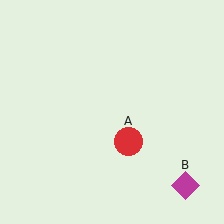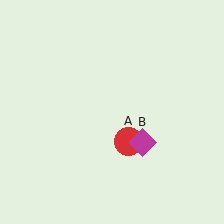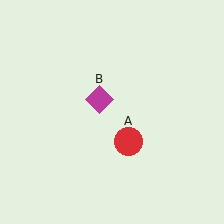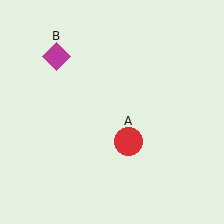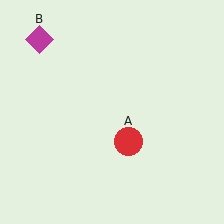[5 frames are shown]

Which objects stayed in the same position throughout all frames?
Red circle (object A) remained stationary.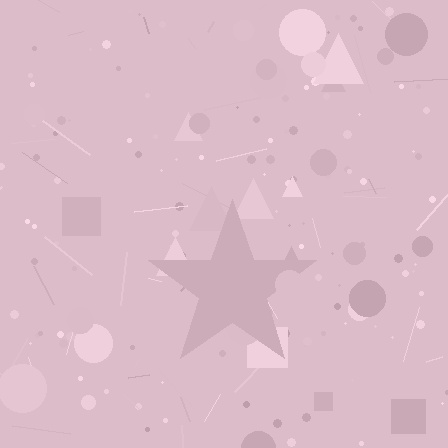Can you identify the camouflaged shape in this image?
The camouflaged shape is a star.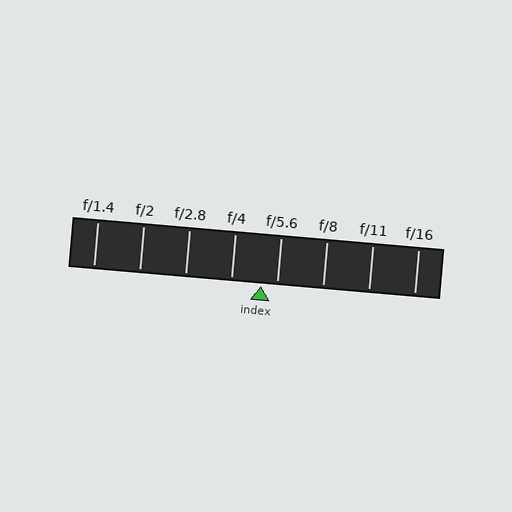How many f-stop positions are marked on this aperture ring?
There are 8 f-stop positions marked.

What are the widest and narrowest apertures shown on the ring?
The widest aperture shown is f/1.4 and the narrowest is f/16.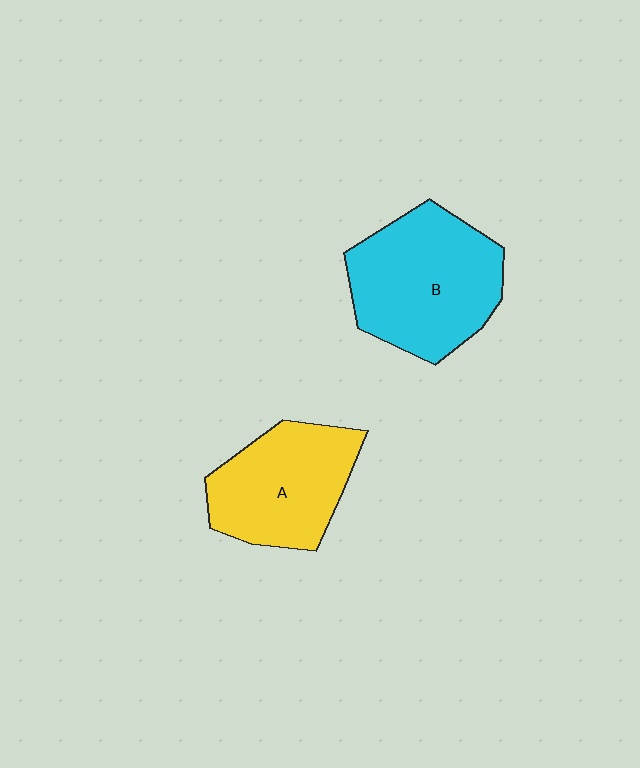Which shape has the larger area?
Shape B (cyan).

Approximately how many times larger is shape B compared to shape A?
Approximately 1.2 times.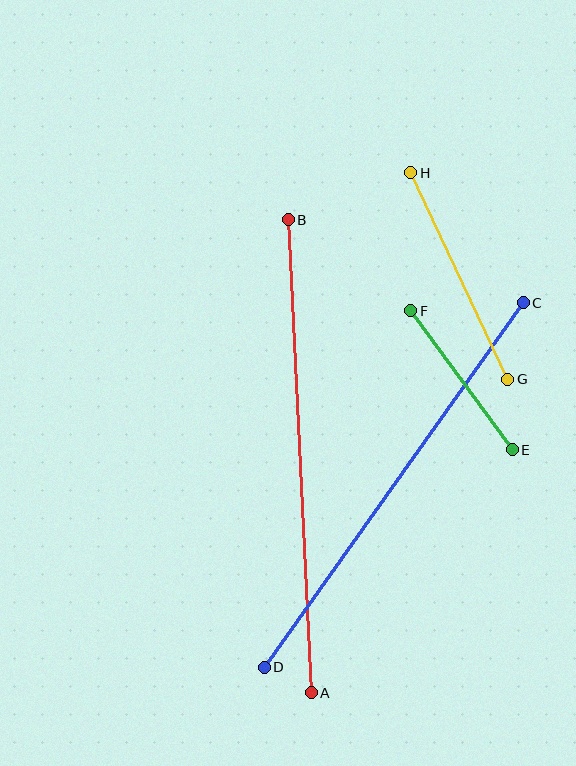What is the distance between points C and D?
The distance is approximately 447 pixels.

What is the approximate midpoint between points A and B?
The midpoint is at approximately (300, 456) pixels.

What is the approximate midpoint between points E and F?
The midpoint is at approximately (462, 380) pixels.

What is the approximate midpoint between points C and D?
The midpoint is at approximately (394, 485) pixels.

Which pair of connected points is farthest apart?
Points A and B are farthest apart.